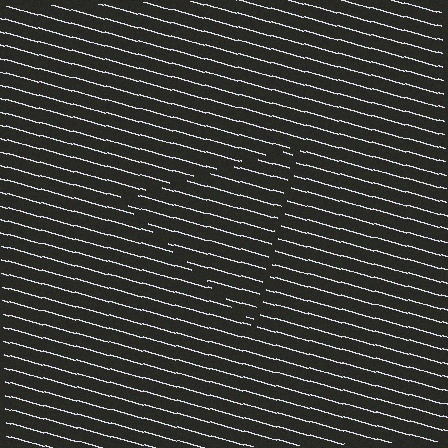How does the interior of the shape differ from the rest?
The interior of the shape contains the same grating, shifted by half a period — the contour is defined by the phase discontinuity where line-ends from the inner and outer gratings abut.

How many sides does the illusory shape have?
3 sides — the line-ends trace a triangle.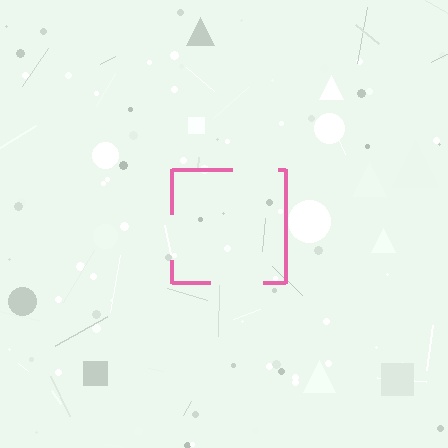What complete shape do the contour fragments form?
The contour fragments form a square.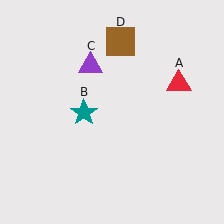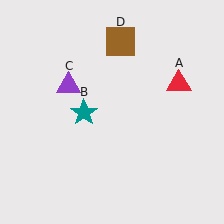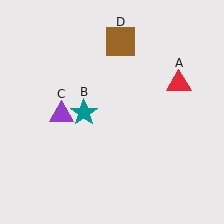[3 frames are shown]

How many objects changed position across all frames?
1 object changed position: purple triangle (object C).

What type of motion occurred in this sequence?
The purple triangle (object C) rotated counterclockwise around the center of the scene.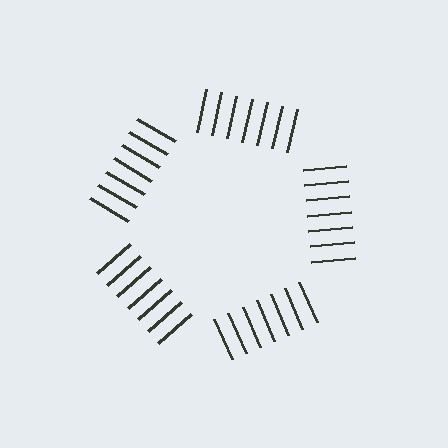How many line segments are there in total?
35 — 7 along each of the 5 edges.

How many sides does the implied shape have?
5 sides — the line-ends trace a pentagon.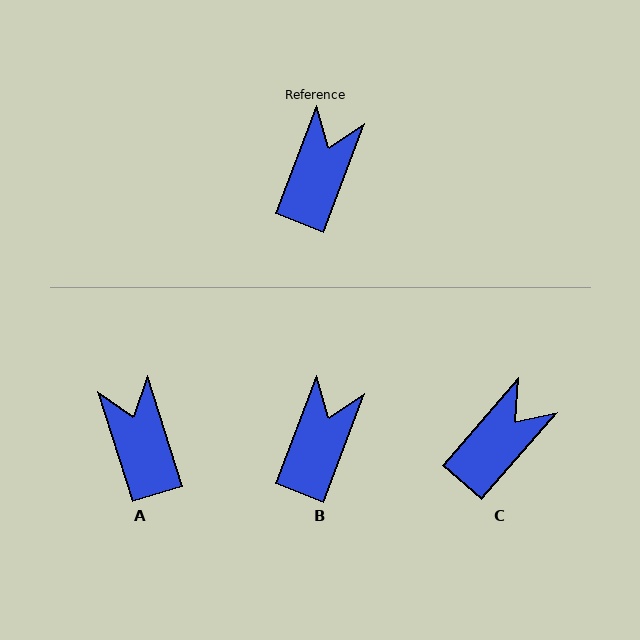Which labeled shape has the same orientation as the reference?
B.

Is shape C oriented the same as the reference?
No, it is off by about 21 degrees.